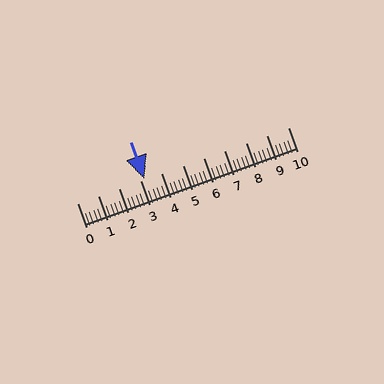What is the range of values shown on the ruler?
The ruler shows values from 0 to 10.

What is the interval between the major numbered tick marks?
The major tick marks are spaced 1 units apart.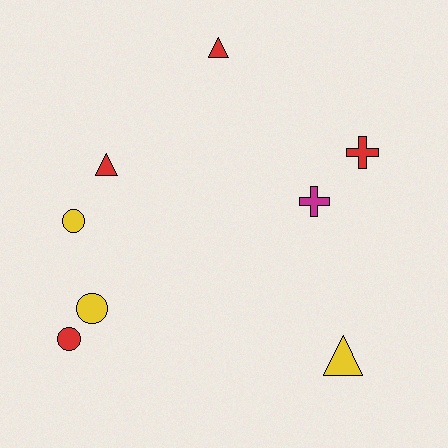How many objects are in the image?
There are 8 objects.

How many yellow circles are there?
There are 2 yellow circles.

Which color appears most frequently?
Red, with 4 objects.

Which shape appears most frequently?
Triangle, with 3 objects.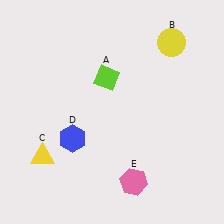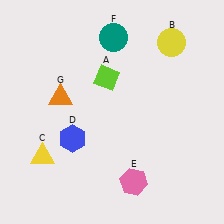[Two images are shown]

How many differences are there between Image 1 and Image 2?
There are 2 differences between the two images.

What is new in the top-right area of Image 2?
A teal circle (F) was added in the top-right area of Image 2.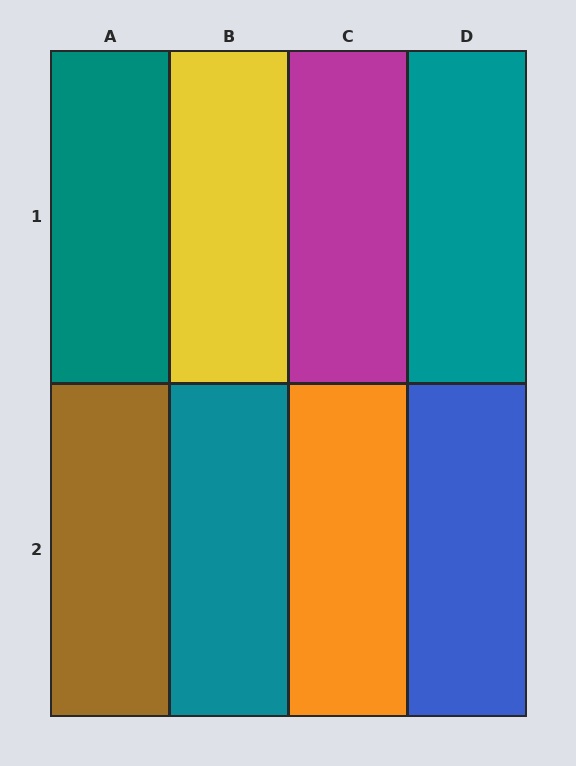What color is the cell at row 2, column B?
Teal.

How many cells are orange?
1 cell is orange.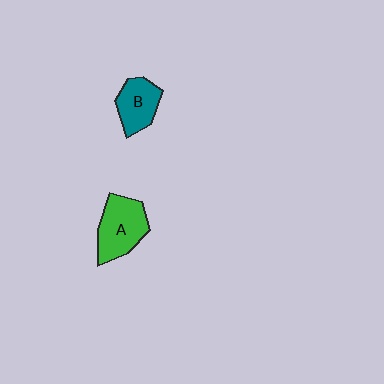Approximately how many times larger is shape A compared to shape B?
Approximately 1.3 times.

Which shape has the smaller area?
Shape B (teal).